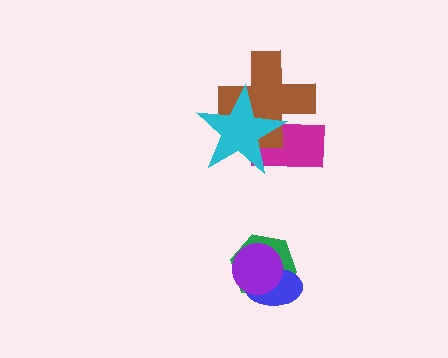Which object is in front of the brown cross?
The cyan star is in front of the brown cross.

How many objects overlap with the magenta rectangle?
2 objects overlap with the magenta rectangle.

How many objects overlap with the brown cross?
2 objects overlap with the brown cross.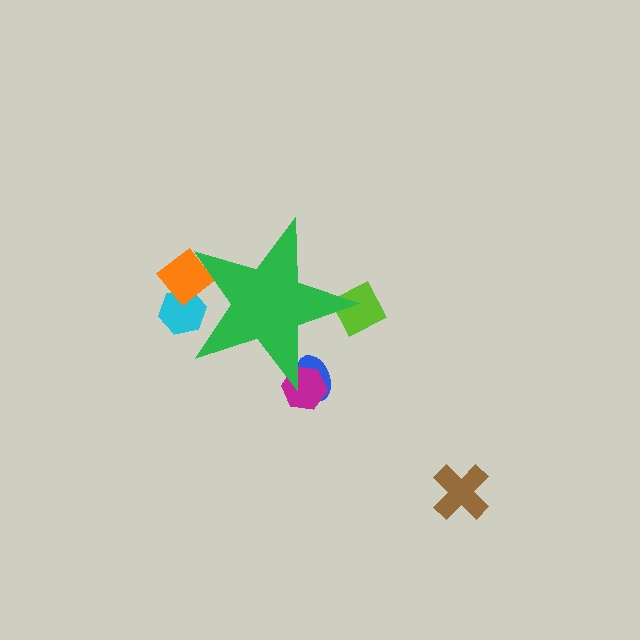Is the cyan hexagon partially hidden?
Yes, the cyan hexagon is partially hidden behind the green star.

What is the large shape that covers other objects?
A green star.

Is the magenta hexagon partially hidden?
Yes, the magenta hexagon is partially hidden behind the green star.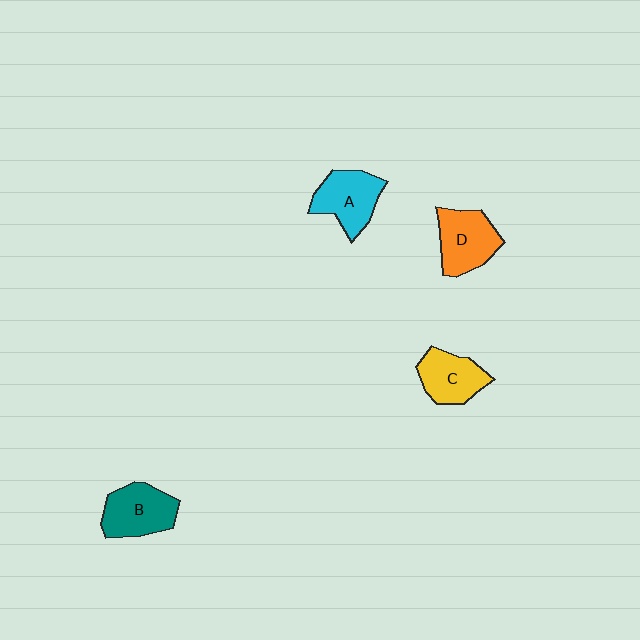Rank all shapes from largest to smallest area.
From largest to smallest: B (teal), D (orange), A (cyan), C (yellow).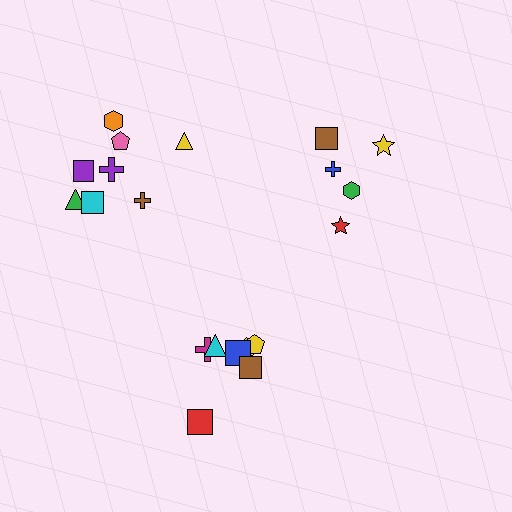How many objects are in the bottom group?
There are 7 objects.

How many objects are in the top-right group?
There are 5 objects.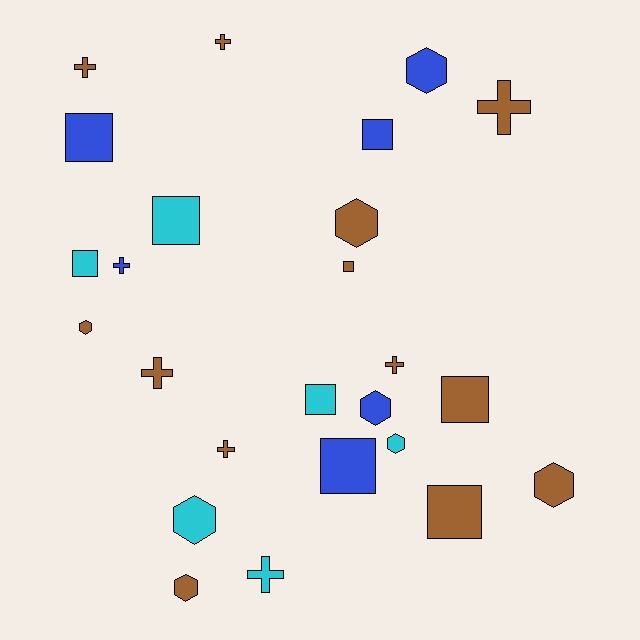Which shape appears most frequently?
Square, with 9 objects.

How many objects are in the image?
There are 25 objects.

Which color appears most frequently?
Brown, with 13 objects.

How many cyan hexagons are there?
There are 2 cyan hexagons.